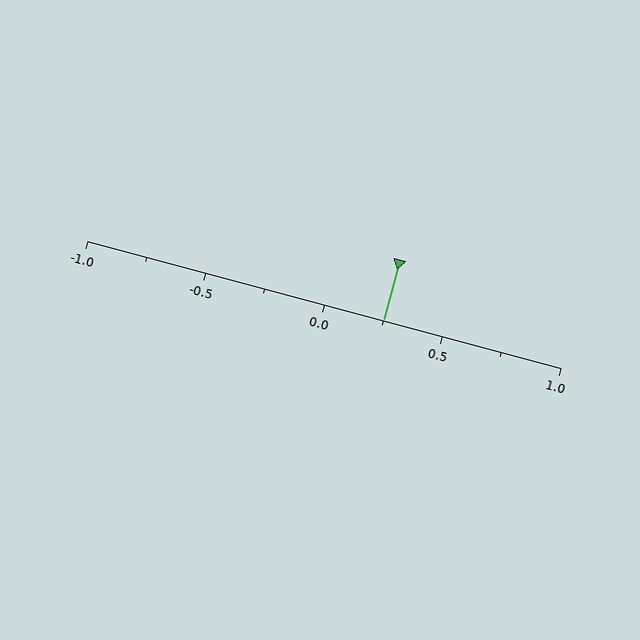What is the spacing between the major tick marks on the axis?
The major ticks are spaced 0.5 apart.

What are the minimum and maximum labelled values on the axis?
The axis runs from -1.0 to 1.0.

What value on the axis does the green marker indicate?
The marker indicates approximately 0.25.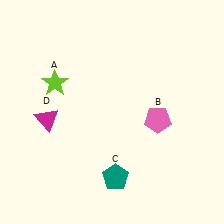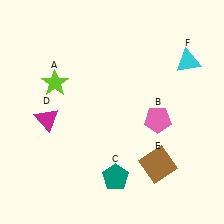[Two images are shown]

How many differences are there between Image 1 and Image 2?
There are 2 differences between the two images.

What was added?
A brown square (E), a cyan triangle (F) were added in Image 2.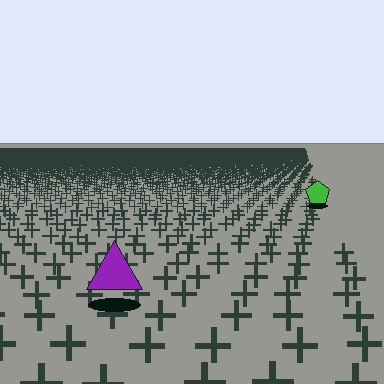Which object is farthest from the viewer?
The green pentagon is farthest from the viewer. It appears smaller and the ground texture around it is denser.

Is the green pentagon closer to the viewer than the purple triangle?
No. The purple triangle is closer — you can tell from the texture gradient: the ground texture is coarser near it.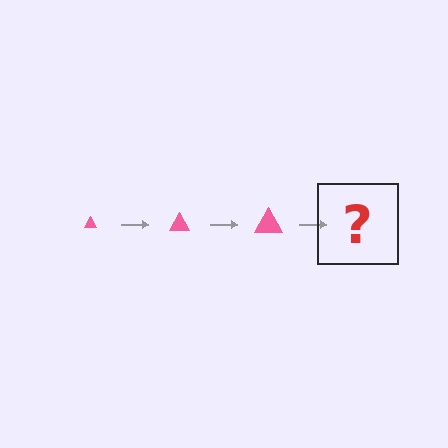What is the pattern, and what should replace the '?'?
The pattern is that the triangle gets progressively larger each step. The '?' should be a pink triangle, larger than the previous one.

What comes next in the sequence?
The next element should be a pink triangle, larger than the previous one.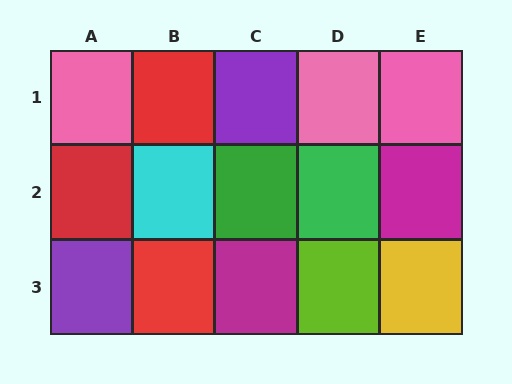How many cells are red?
3 cells are red.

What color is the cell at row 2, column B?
Cyan.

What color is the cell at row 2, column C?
Green.